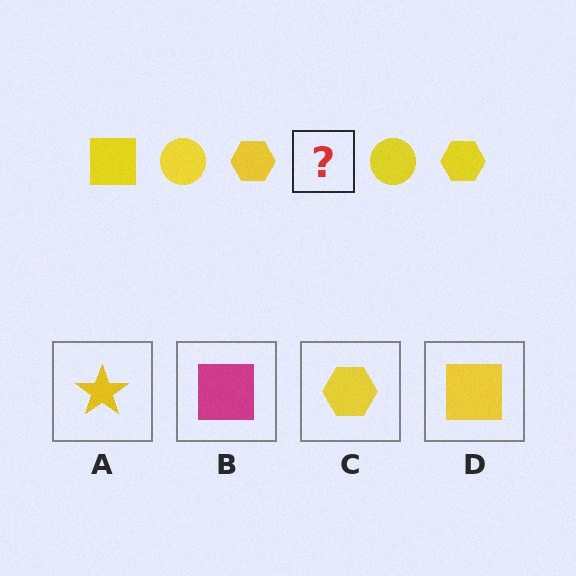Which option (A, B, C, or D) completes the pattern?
D.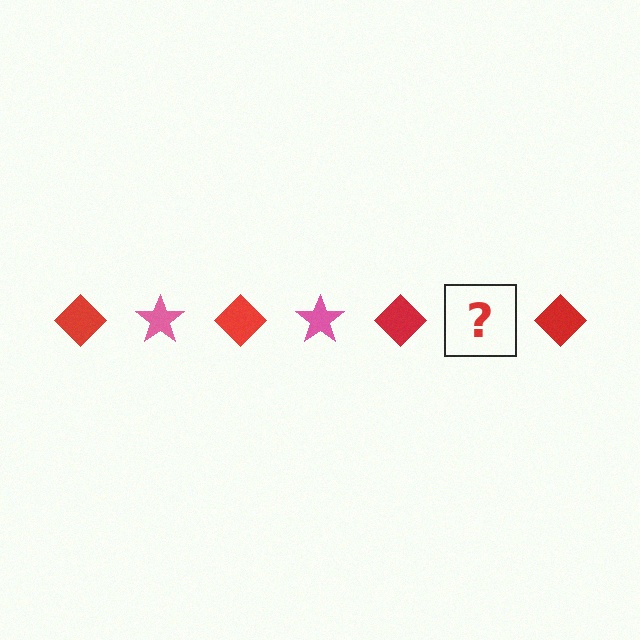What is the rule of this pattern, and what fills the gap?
The rule is that the pattern alternates between red diamond and pink star. The gap should be filled with a pink star.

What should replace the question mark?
The question mark should be replaced with a pink star.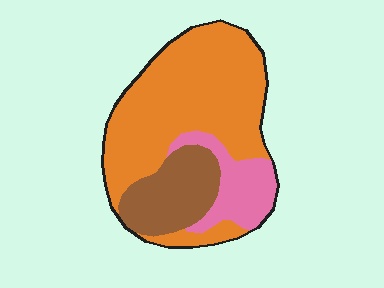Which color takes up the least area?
Pink, at roughly 15%.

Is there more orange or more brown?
Orange.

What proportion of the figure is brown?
Brown takes up about one fifth (1/5) of the figure.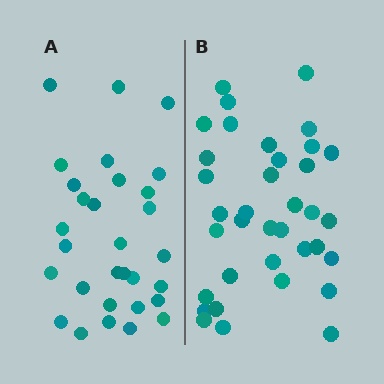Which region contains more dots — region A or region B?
Region B (the right region) has more dots.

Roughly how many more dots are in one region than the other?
Region B has about 6 more dots than region A.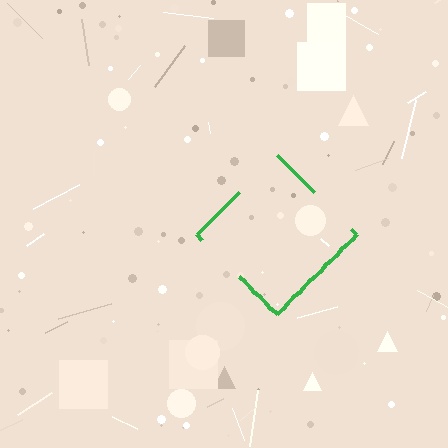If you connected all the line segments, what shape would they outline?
They would outline a diamond.